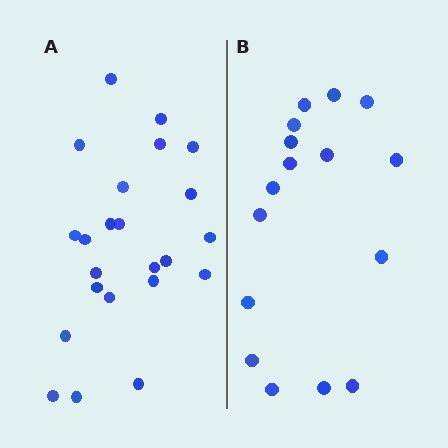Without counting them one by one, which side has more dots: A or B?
Region A (the left region) has more dots.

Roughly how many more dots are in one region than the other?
Region A has roughly 8 or so more dots than region B.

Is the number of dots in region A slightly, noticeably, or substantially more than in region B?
Region A has noticeably more, but not dramatically so. The ratio is roughly 1.4 to 1.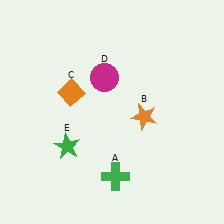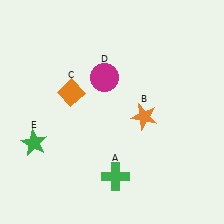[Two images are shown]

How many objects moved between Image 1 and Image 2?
1 object moved between the two images.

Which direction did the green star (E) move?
The green star (E) moved left.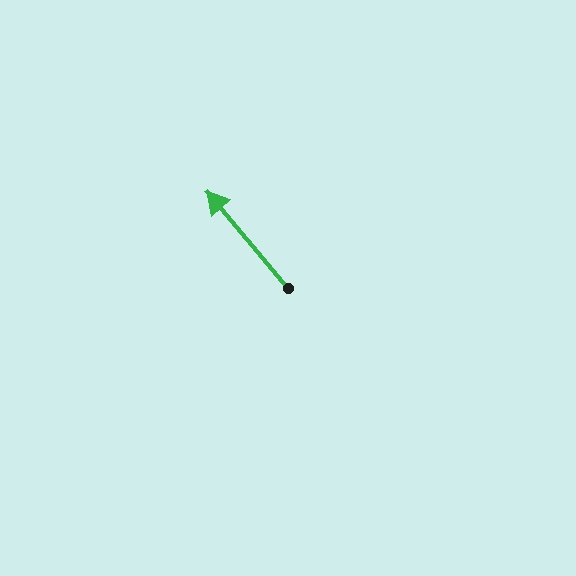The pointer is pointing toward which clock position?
Roughly 11 o'clock.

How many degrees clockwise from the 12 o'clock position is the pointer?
Approximately 320 degrees.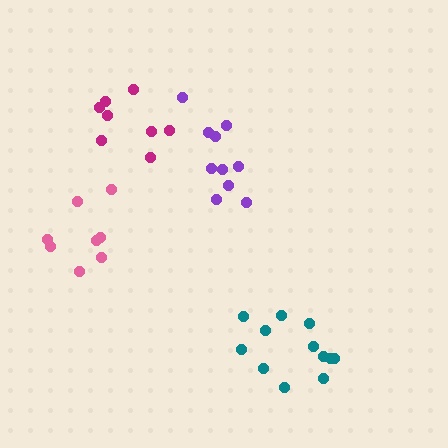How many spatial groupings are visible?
There are 4 spatial groupings.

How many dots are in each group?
Group 1: 8 dots, Group 2: 10 dots, Group 3: 8 dots, Group 4: 12 dots (38 total).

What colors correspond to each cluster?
The clusters are colored: magenta, purple, pink, teal.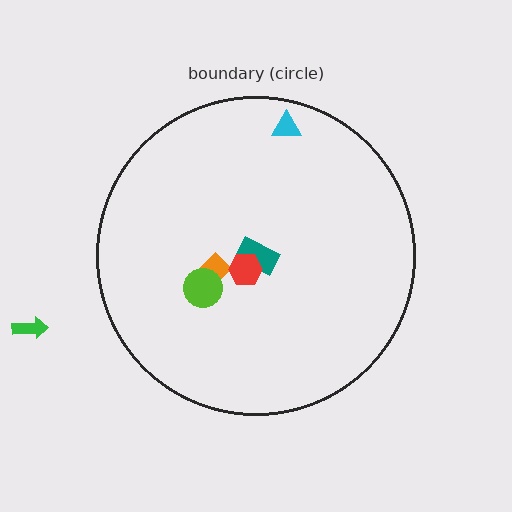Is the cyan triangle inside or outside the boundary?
Inside.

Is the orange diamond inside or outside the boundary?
Inside.